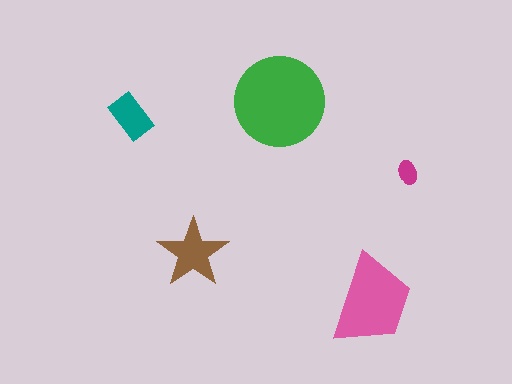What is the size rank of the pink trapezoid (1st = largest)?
2nd.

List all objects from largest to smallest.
The green circle, the pink trapezoid, the brown star, the teal rectangle, the magenta ellipse.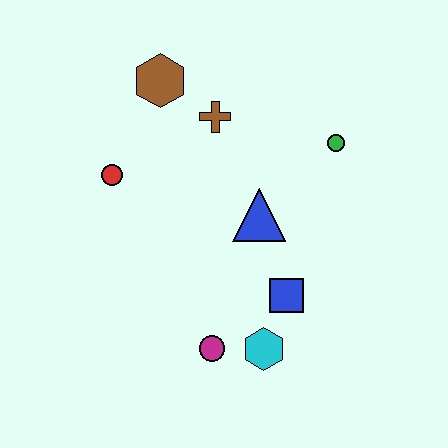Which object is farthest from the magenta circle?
The brown hexagon is farthest from the magenta circle.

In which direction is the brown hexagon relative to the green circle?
The brown hexagon is to the left of the green circle.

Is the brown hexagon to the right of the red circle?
Yes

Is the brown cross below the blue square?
No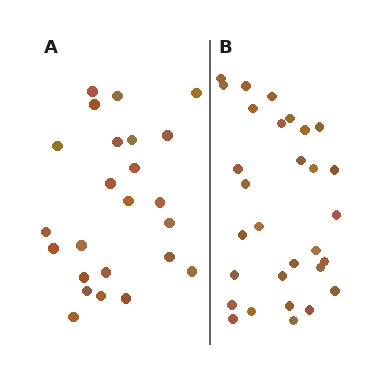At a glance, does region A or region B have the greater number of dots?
Region B (the right region) has more dots.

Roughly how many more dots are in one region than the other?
Region B has about 6 more dots than region A.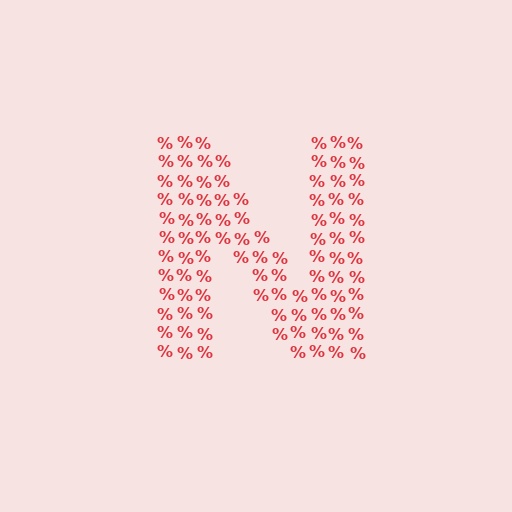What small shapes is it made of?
It is made of small percent signs.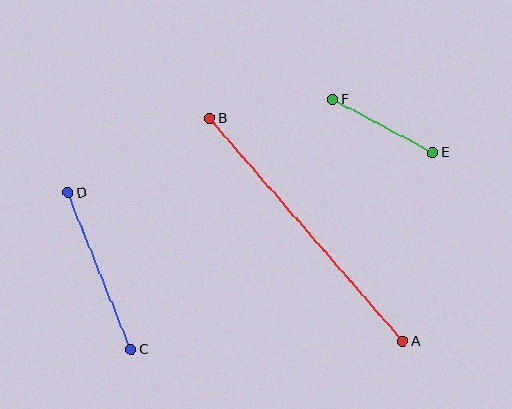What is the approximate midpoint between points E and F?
The midpoint is at approximately (383, 126) pixels.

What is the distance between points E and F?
The distance is approximately 113 pixels.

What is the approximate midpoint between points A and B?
The midpoint is at approximately (306, 230) pixels.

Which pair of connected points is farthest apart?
Points A and B are farthest apart.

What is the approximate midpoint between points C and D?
The midpoint is at approximately (100, 271) pixels.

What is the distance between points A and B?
The distance is approximately 295 pixels.